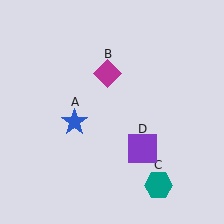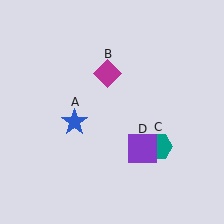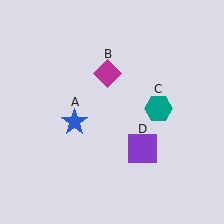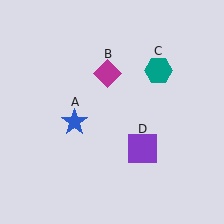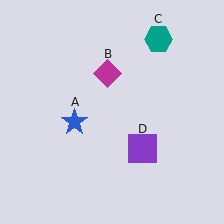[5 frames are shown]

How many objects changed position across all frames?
1 object changed position: teal hexagon (object C).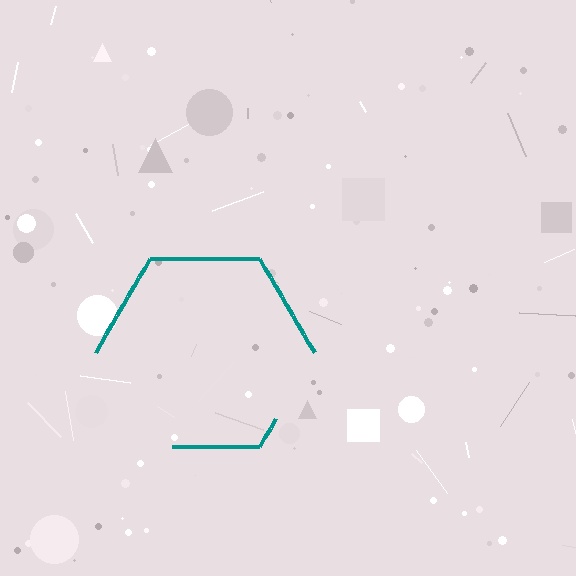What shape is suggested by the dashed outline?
The dashed outline suggests a hexagon.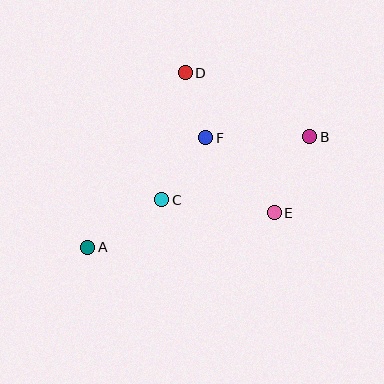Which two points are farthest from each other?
Points A and B are farthest from each other.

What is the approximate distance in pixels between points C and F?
The distance between C and F is approximately 76 pixels.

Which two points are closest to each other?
Points D and F are closest to each other.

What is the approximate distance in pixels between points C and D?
The distance between C and D is approximately 129 pixels.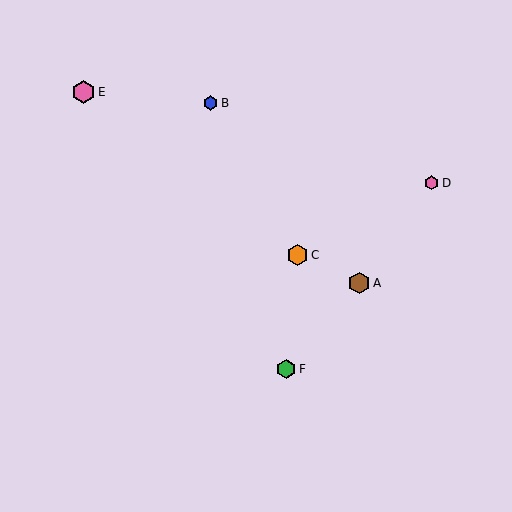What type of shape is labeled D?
Shape D is a pink hexagon.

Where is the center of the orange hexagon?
The center of the orange hexagon is at (298, 255).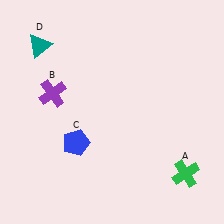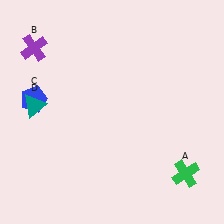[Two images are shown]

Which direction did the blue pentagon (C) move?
The blue pentagon (C) moved up.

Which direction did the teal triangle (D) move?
The teal triangle (D) moved down.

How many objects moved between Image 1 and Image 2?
3 objects moved between the two images.